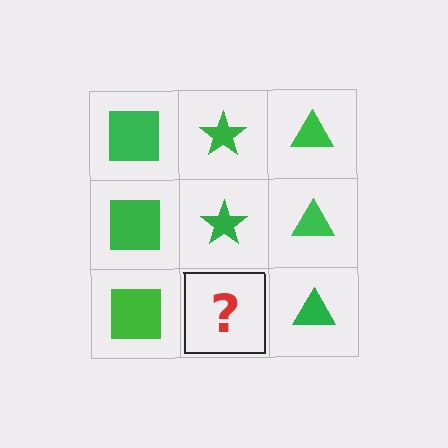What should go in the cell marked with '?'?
The missing cell should contain a green star.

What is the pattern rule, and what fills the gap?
The rule is that each column has a consistent shape. The gap should be filled with a green star.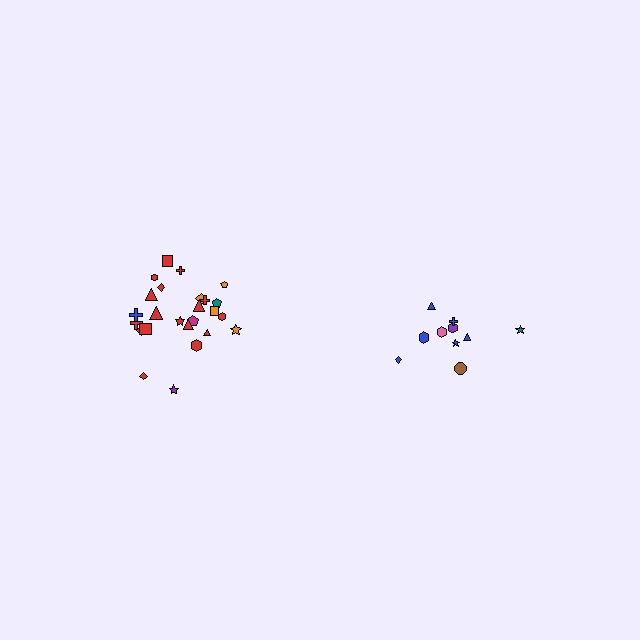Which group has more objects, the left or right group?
The left group.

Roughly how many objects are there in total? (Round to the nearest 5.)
Roughly 35 objects in total.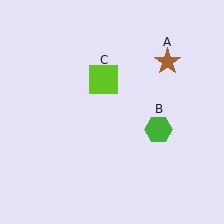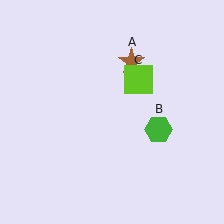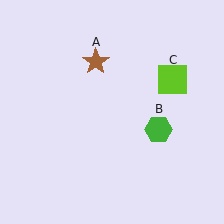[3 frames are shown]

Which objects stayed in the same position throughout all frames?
Green hexagon (object B) remained stationary.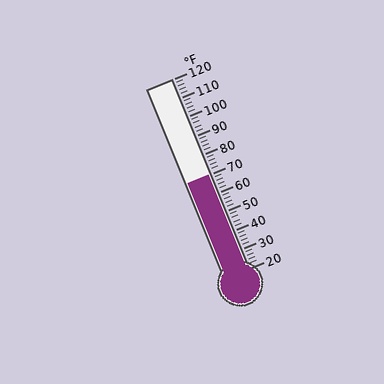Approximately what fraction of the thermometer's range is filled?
The thermometer is filled to approximately 50% of its range.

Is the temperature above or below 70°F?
The temperature is at 70°F.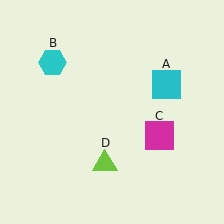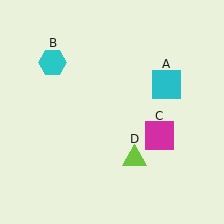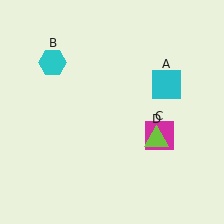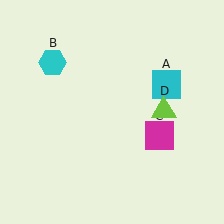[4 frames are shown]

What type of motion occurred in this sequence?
The lime triangle (object D) rotated counterclockwise around the center of the scene.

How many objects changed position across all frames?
1 object changed position: lime triangle (object D).